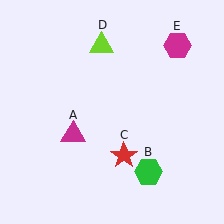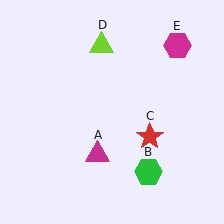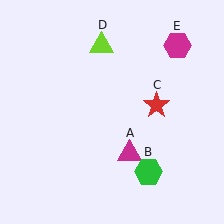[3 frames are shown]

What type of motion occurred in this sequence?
The magenta triangle (object A), red star (object C) rotated counterclockwise around the center of the scene.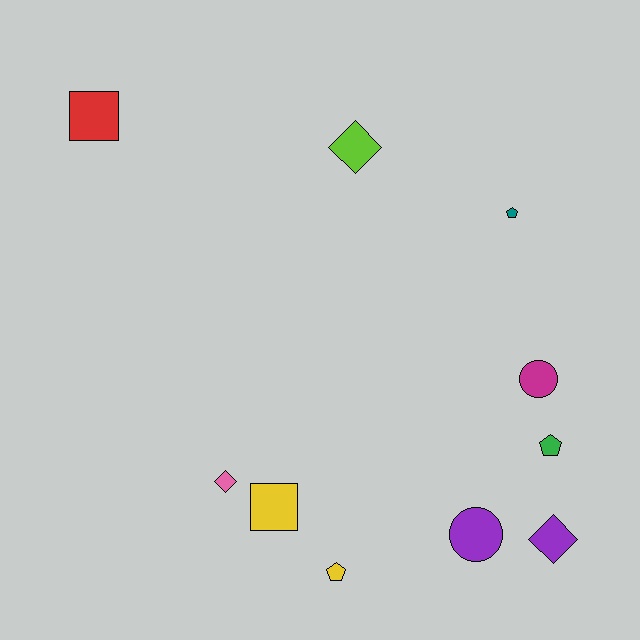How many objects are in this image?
There are 10 objects.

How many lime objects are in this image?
There is 1 lime object.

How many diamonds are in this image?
There are 3 diamonds.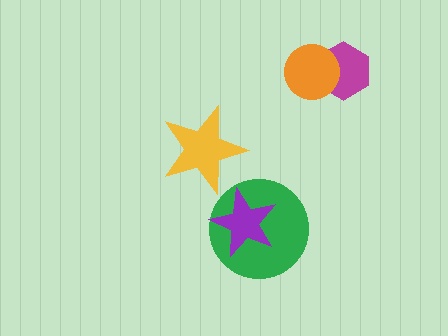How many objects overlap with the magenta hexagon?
1 object overlaps with the magenta hexagon.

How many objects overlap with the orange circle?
1 object overlaps with the orange circle.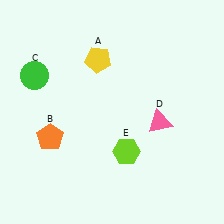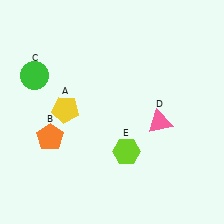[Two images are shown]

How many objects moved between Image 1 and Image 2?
1 object moved between the two images.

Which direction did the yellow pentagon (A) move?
The yellow pentagon (A) moved down.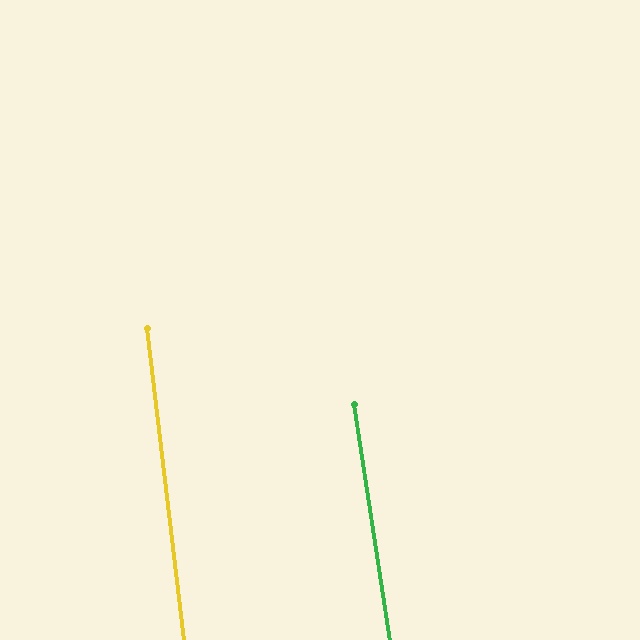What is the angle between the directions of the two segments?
Approximately 2 degrees.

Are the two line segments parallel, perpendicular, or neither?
Parallel — their directions differ by only 1.7°.